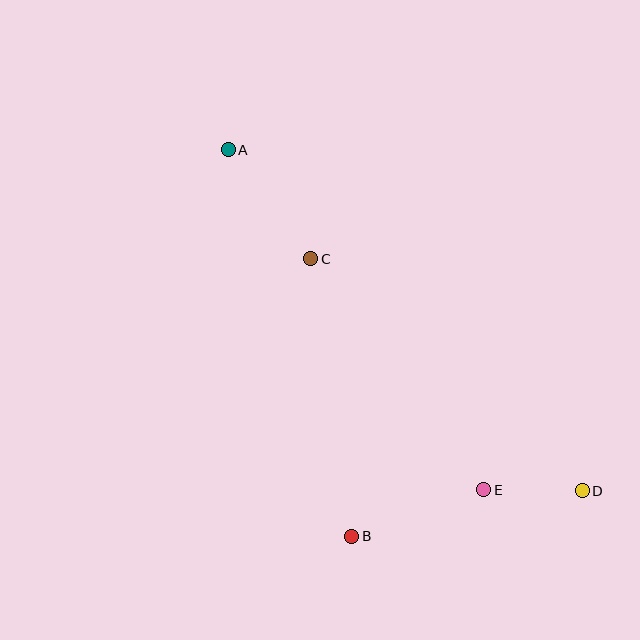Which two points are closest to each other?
Points D and E are closest to each other.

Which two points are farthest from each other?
Points A and D are farthest from each other.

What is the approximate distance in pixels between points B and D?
The distance between B and D is approximately 235 pixels.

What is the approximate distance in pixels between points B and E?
The distance between B and E is approximately 140 pixels.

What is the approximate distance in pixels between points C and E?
The distance between C and E is approximately 288 pixels.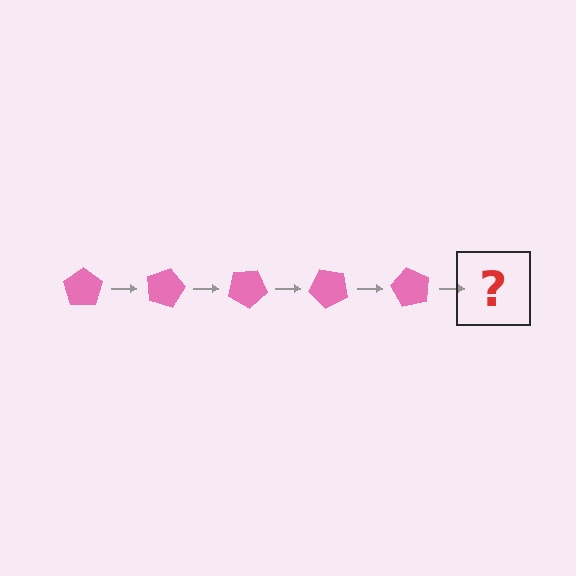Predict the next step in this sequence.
The next step is a pink pentagon rotated 75 degrees.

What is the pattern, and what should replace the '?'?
The pattern is that the pentagon rotates 15 degrees each step. The '?' should be a pink pentagon rotated 75 degrees.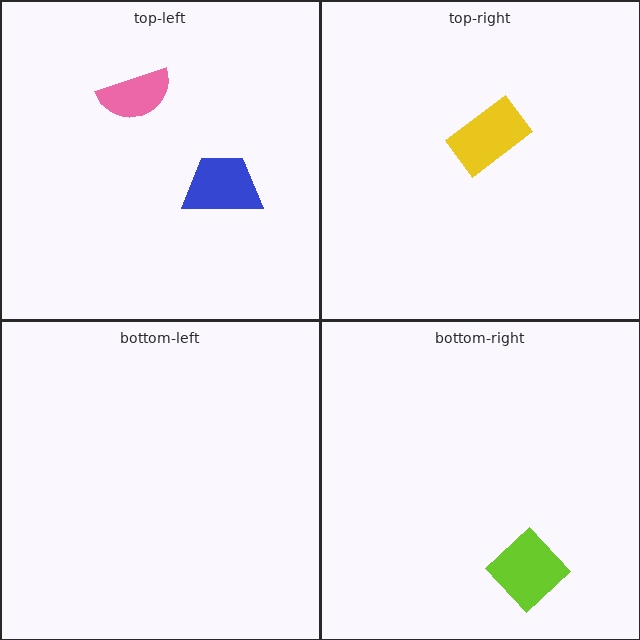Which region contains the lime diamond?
The bottom-right region.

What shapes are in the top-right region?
The yellow rectangle.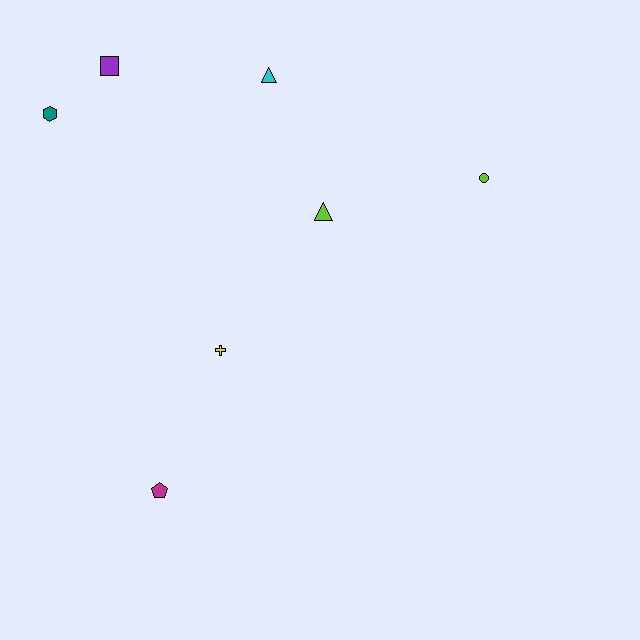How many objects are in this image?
There are 7 objects.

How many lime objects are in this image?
There are 2 lime objects.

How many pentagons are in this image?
There is 1 pentagon.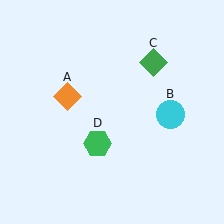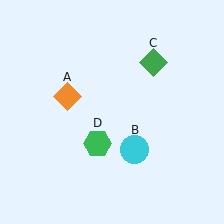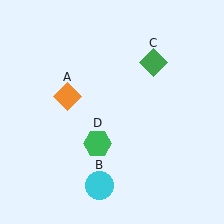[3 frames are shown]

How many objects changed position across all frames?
1 object changed position: cyan circle (object B).